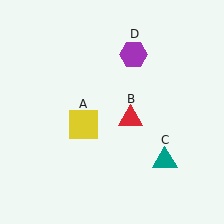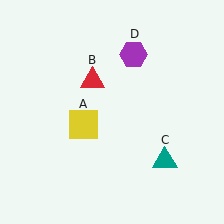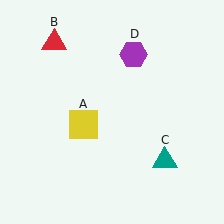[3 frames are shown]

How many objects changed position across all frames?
1 object changed position: red triangle (object B).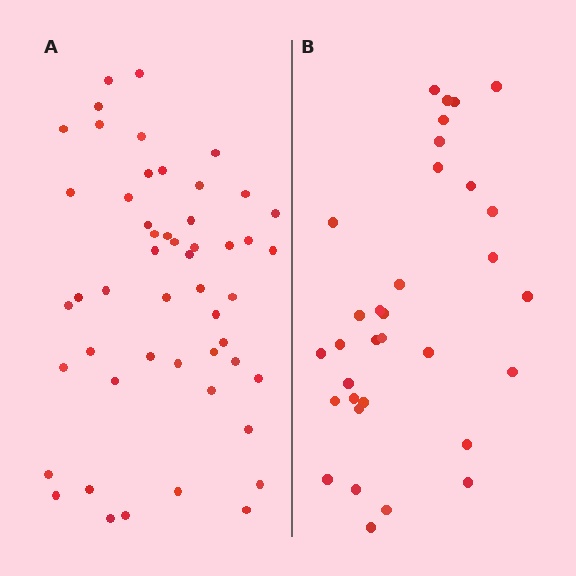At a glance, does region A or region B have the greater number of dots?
Region A (the left region) has more dots.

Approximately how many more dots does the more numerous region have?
Region A has approximately 20 more dots than region B.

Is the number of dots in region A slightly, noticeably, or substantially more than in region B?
Region A has substantially more. The ratio is roughly 1.5 to 1.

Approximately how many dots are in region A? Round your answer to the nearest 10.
About 50 dots. (The exact count is 51, which rounds to 50.)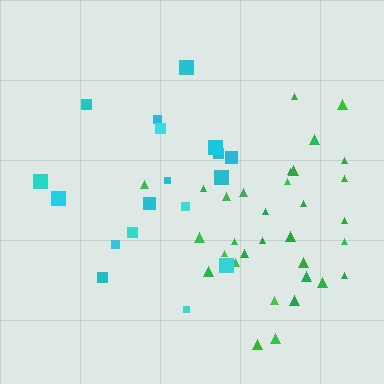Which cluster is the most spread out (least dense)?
Cyan.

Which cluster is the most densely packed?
Green.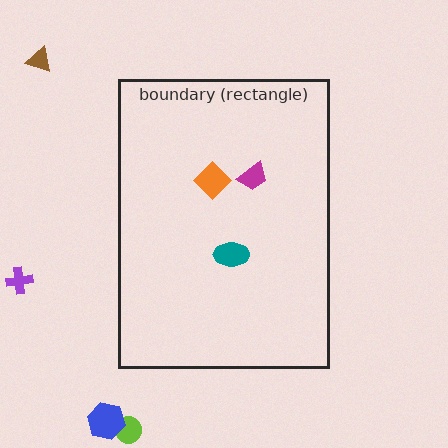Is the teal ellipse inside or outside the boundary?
Inside.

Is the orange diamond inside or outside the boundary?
Inside.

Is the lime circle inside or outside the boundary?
Outside.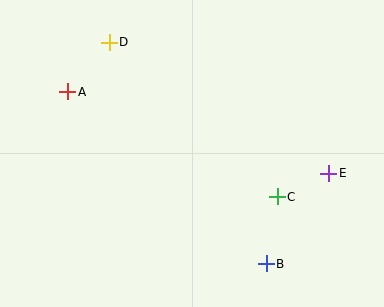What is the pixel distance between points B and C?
The distance between B and C is 68 pixels.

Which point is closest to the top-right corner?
Point E is closest to the top-right corner.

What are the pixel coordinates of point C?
Point C is at (277, 197).